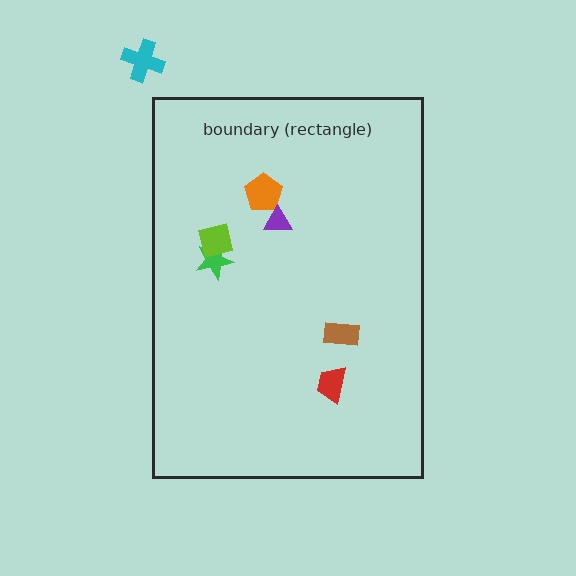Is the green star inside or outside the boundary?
Inside.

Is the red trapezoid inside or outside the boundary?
Inside.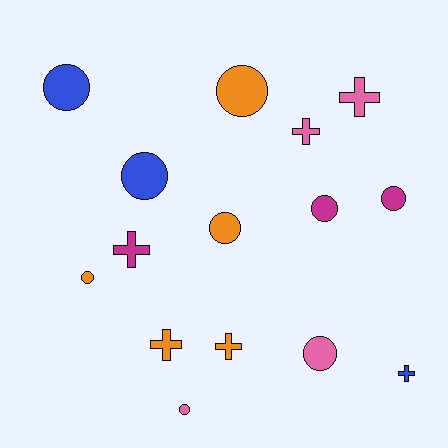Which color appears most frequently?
Orange, with 5 objects.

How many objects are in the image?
There are 15 objects.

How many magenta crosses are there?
There is 1 magenta cross.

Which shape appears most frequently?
Circle, with 9 objects.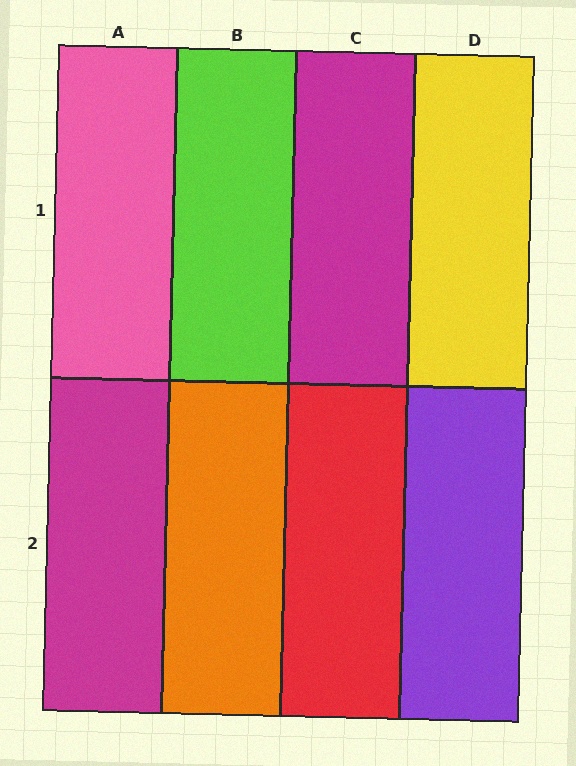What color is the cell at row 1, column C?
Magenta.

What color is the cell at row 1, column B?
Lime.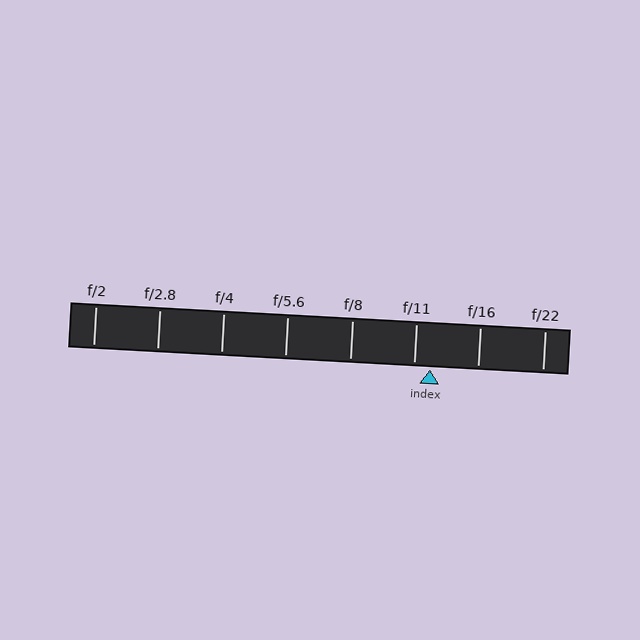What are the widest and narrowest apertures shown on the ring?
The widest aperture shown is f/2 and the narrowest is f/22.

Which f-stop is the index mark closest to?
The index mark is closest to f/11.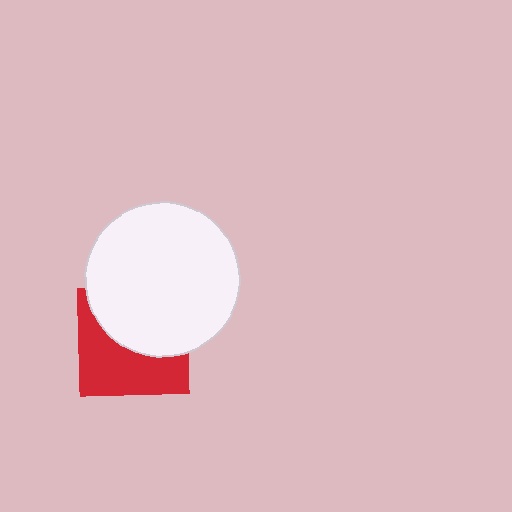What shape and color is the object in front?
The object in front is a white circle.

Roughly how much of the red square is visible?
About half of it is visible (roughly 50%).